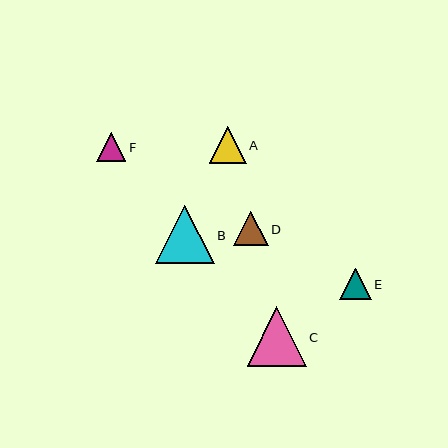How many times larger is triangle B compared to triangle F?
Triangle B is approximately 2.0 times the size of triangle F.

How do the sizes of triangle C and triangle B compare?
Triangle C and triangle B are approximately the same size.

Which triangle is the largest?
Triangle C is the largest with a size of approximately 59 pixels.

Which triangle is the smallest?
Triangle F is the smallest with a size of approximately 29 pixels.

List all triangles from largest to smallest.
From largest to smallest: C, B, A, D, E, F.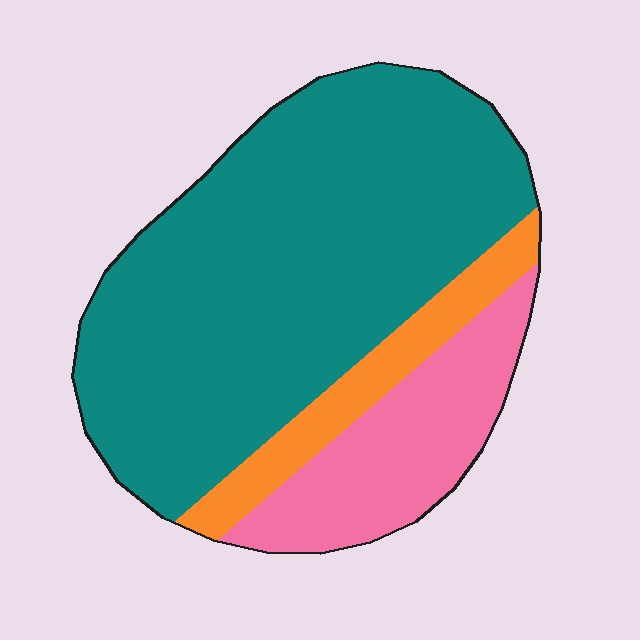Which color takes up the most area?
Teal, at roughly 70%.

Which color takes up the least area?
Orange, at roughly 10%.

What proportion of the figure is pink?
Pink takes up about one fifth (1/5) of the figure.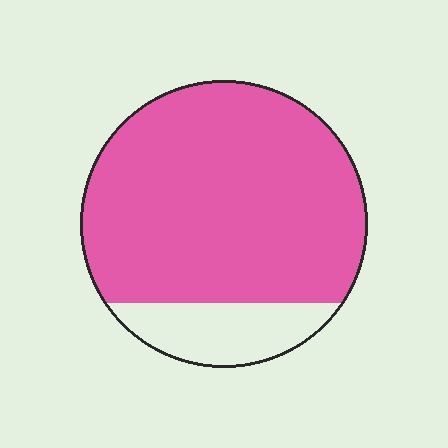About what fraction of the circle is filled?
About five sixths (5/6).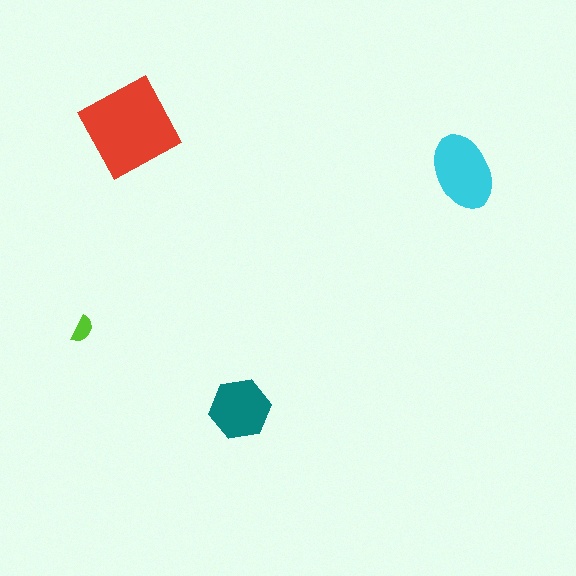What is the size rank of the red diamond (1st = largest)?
1st.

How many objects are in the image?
There are 4 objects in the image.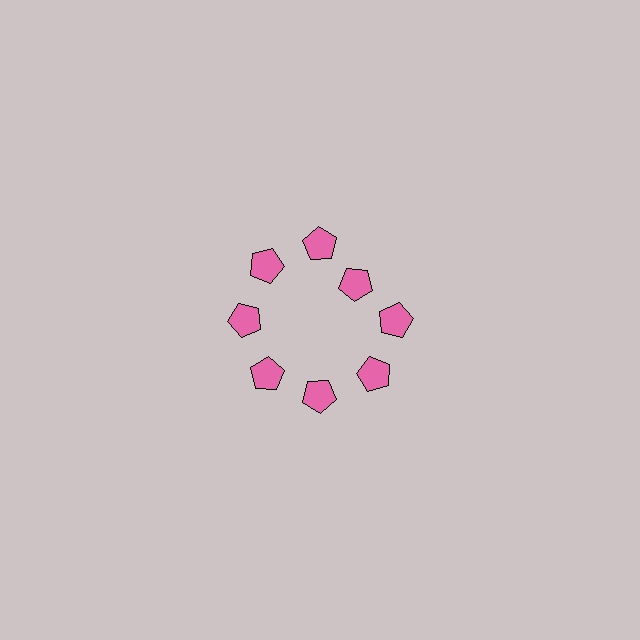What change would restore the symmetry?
The symmetry would be restored by moving it outward, back onto the ring so that all 8 pentagons sit at equal angles and equal distance from the center.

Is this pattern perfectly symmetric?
No. The 8 pink pentagons are arranged in a ring, but one element near the 2 o'clock position is pulled inward toward the center, breaking the 8-fold rotational symmetry.